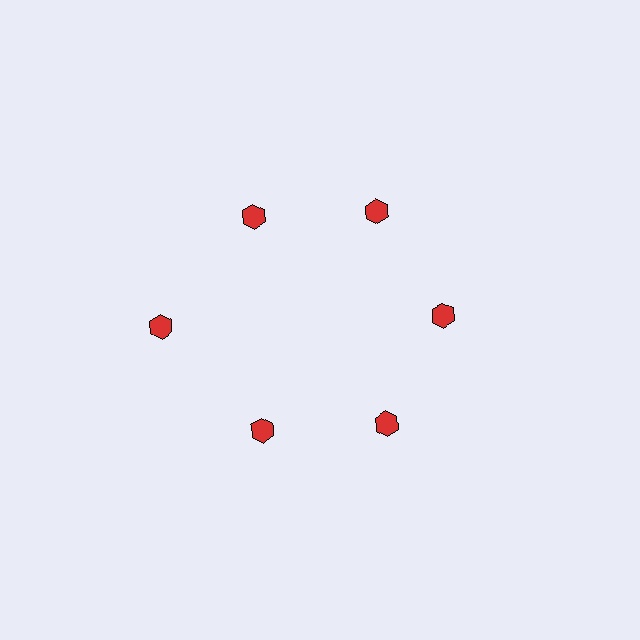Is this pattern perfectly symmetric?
No. The 6 red hexagons are arranged in a ring, but one element near the 9 o'clock position is pushed outward from the center, breaking the 6-fold rotational symmetry.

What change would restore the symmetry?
The symmetry would be restored by moving it inward, back onto the ring so that all 6 hexagons sit at equal angles and equal distance from the center.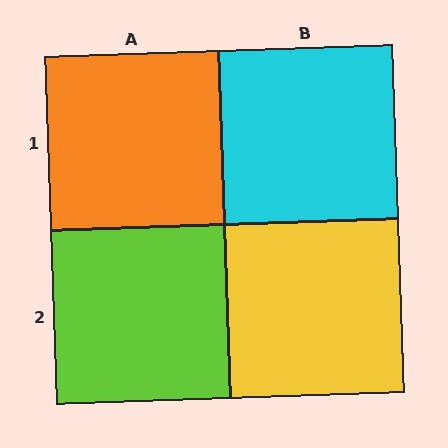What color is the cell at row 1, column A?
Orange.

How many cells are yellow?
1 cell is yellow.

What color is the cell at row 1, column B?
Cyan.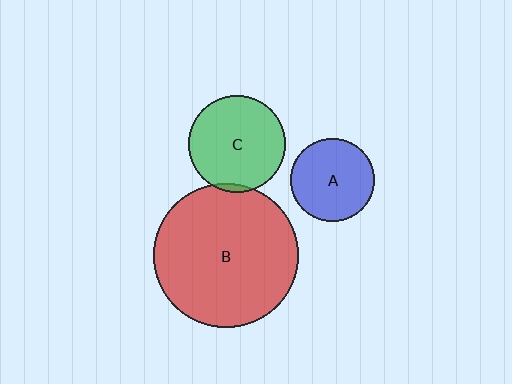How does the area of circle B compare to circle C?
Approximately 2.2 times.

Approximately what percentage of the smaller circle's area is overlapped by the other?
Approximately 5%.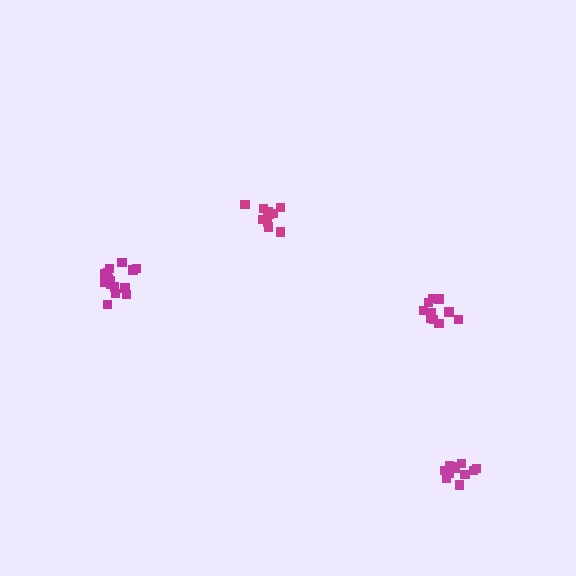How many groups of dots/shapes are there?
There are 4 groups.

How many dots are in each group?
Group 1: 11 dots, Group 2: 10 dots, Group 3: 10 dots, Group 4: 15 dots (46 total).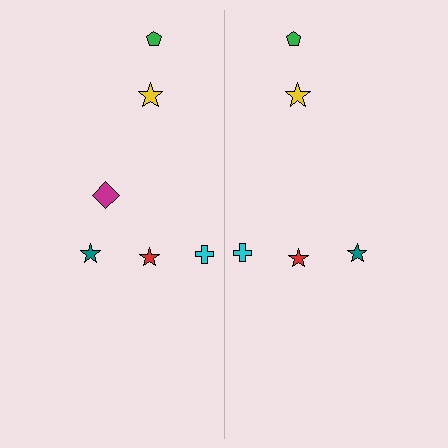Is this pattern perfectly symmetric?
No, the pattern is not perfectly symmetric. A magenta diamond is missing from the right side.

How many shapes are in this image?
There are 11 shapes in this image.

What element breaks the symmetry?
A magenta diamond is missing from the right side.